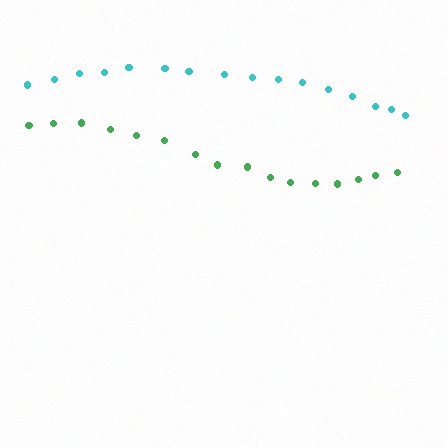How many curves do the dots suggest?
There are 2 distinct paths.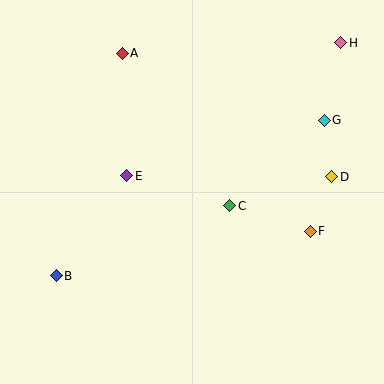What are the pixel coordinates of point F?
Point F is at (310, 231).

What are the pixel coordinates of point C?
Point C is at (230, 206).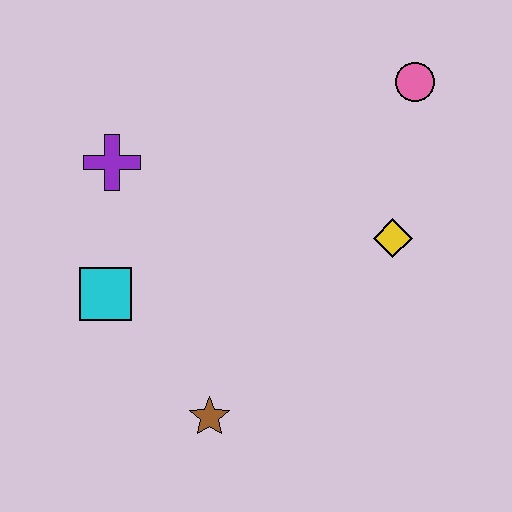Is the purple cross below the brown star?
No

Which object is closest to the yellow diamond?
The pink circle is closest to the yellow diamond.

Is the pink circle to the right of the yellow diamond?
Yes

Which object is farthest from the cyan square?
The pink circle is farthest from the cyan square.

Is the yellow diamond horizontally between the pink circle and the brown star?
Yes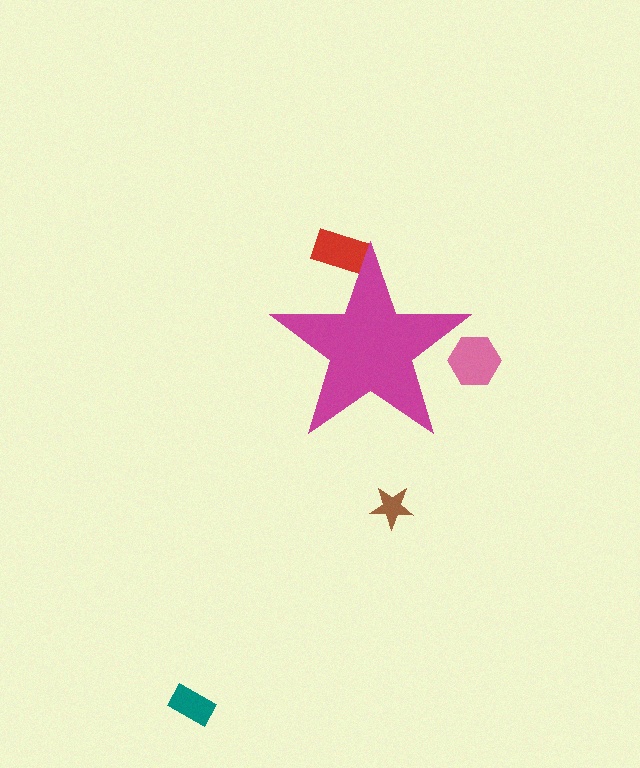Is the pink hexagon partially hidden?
Yes, the pink hexagon is partially hidden behind the magenta star.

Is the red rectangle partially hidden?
Yes, the red rectangle is partially hidden behind the magenta star.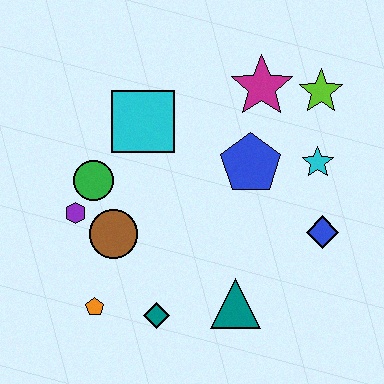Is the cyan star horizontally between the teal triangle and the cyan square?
No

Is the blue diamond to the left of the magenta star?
No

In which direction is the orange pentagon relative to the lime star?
The orange pentagon is to the left of the lime star.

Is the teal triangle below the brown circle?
Yes